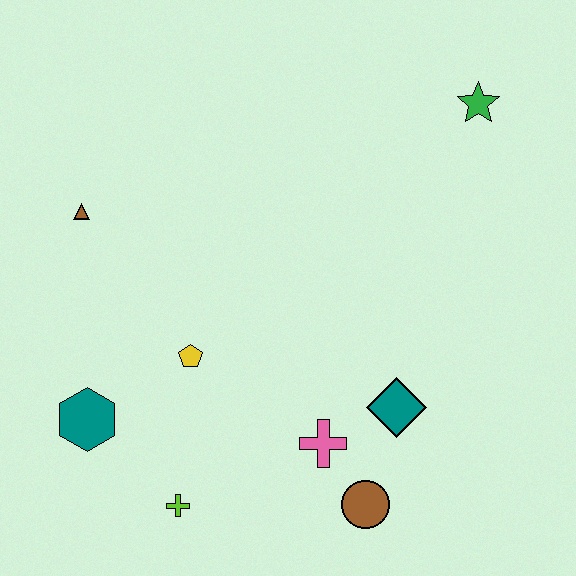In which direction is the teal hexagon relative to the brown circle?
The teal hexagon is to the left of the brown circle.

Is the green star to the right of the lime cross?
Yes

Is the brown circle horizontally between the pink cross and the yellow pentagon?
No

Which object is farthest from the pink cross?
The green star is farthest from the pink cross.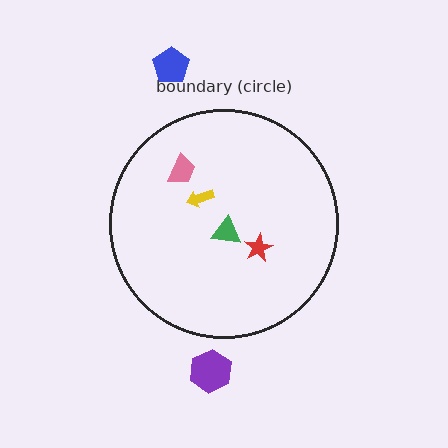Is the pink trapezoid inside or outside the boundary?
Inside.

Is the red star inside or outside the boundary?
Inside.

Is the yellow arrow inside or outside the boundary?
Inside.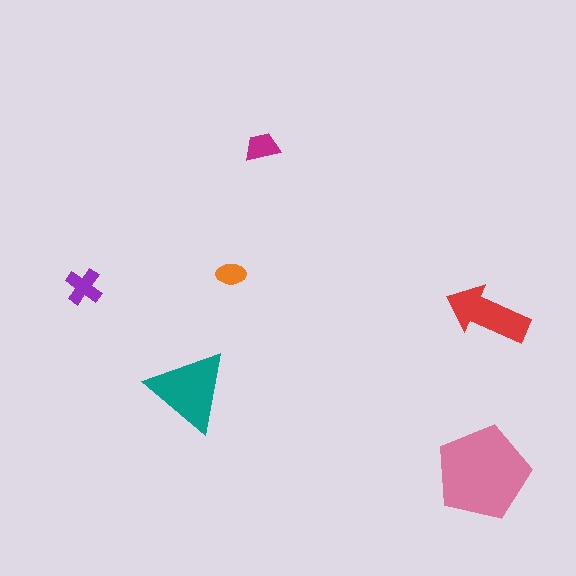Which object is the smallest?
The orange ellipse.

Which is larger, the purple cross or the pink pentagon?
The pink pentagon.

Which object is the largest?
The pink pentagon.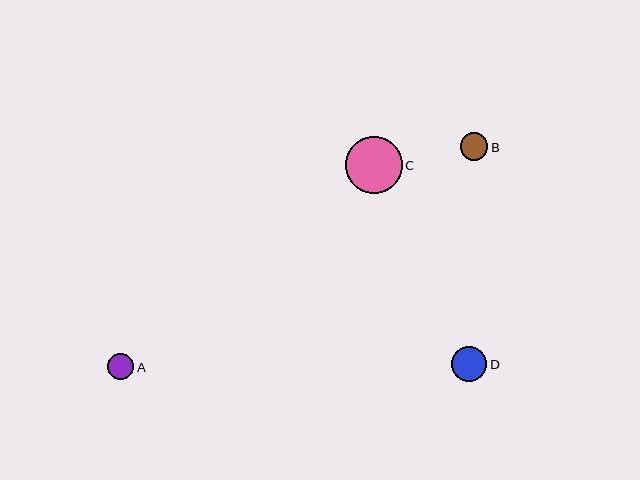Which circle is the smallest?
Circle A is the smallest with a size of approximately 26 pixels.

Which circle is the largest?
Circle C is the largest with a size of approximately 57 pixels.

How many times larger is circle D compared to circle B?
Circle D is approximately 1.3 times the size of circle B.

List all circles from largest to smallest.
From largest to smallest: C, D, B, A.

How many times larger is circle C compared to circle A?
Circle C is approximately 2.2 times the size of circle A.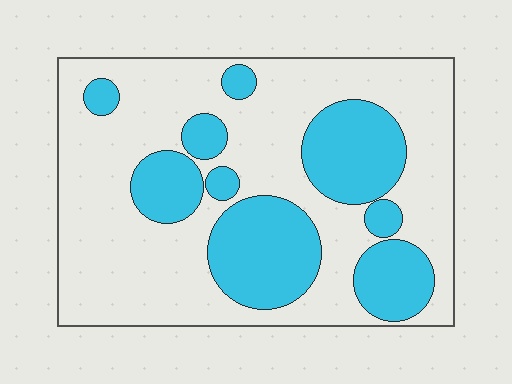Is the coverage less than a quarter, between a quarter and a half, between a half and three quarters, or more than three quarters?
Between a quarter and a half.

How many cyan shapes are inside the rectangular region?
9.